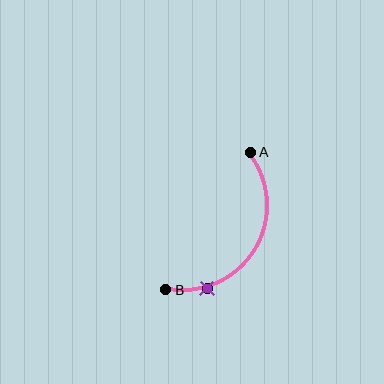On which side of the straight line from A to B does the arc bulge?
The arc bulges to the right of the straight line connecting A and B.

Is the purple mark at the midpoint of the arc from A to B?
No. The purple mark lies on the arc but is closer to endpoint B. The arc midpoint would be at the point on the curve equidistant along the arc from both A and B.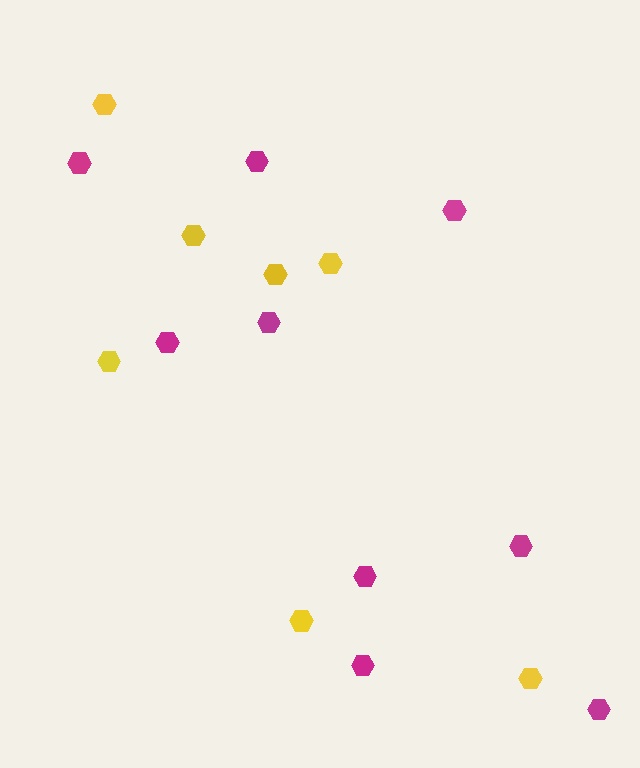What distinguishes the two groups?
There are 2 groups: one group of yellow hexagons (7) and one group of magenta hexagons (9).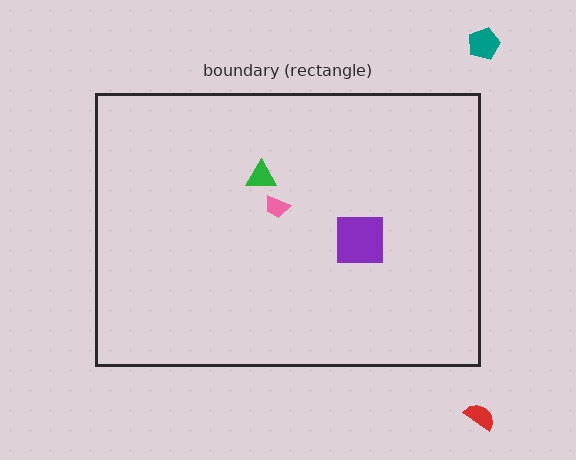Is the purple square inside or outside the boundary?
Inside.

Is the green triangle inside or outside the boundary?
Inside.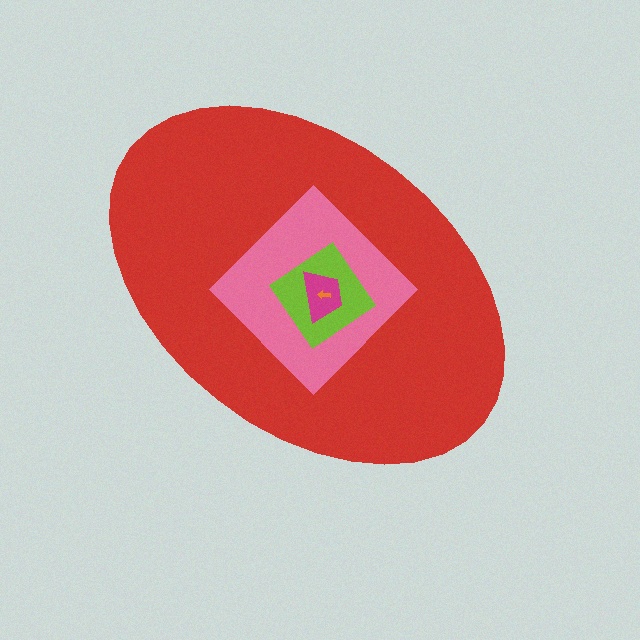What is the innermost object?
The orange arrow.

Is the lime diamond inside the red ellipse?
Yes.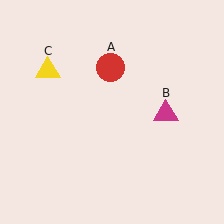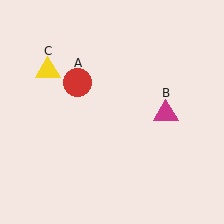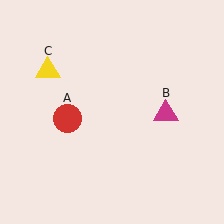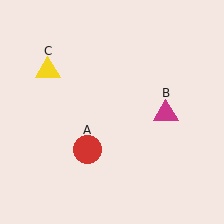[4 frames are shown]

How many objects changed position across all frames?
1 object changed position: red circle (object A).